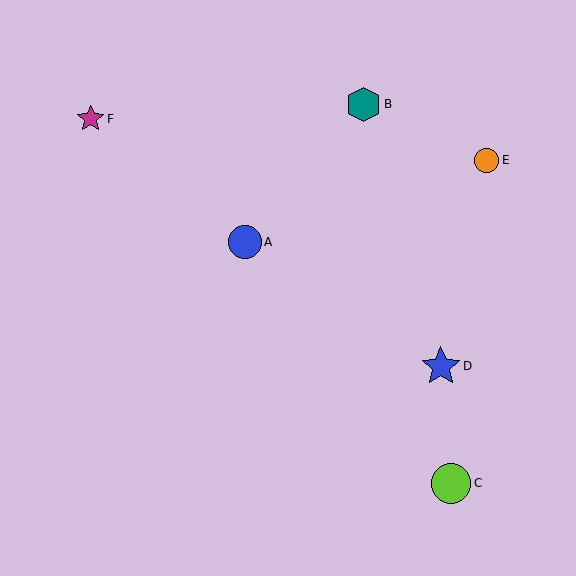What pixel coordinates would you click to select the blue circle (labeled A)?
Click at (245, 242) to select the blue circle A.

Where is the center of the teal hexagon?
The center of the teal hexagon is at (364, 104).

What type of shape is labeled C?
Shape C is a lime circle.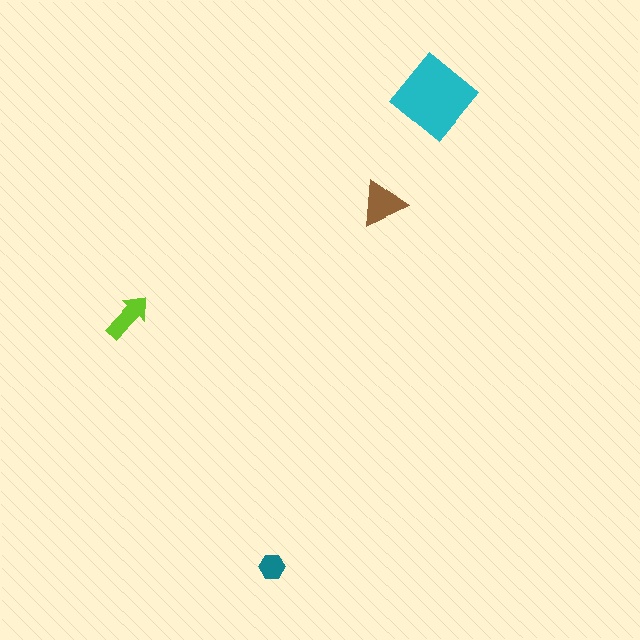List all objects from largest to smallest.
The cyan diamond, the brown triangle, the lime arrow, the teal hexagon.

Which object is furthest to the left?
The lime arrow is leftmost.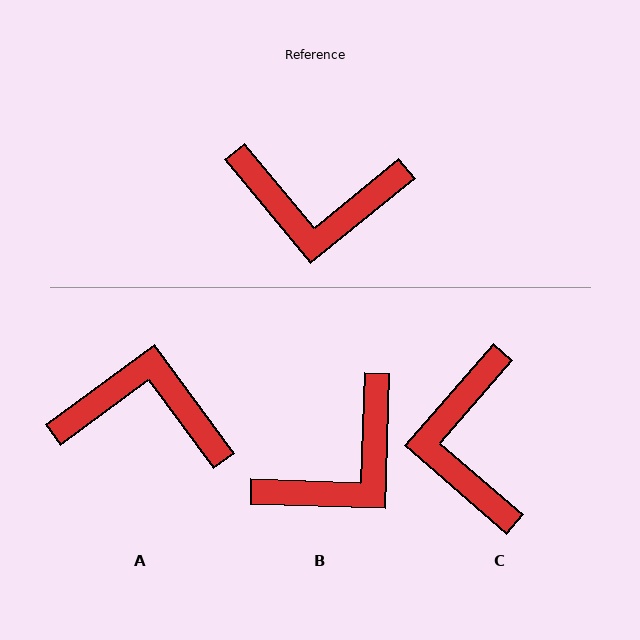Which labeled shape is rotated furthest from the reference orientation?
A, about 177 degrees away.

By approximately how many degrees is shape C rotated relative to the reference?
Approximately 80 degrees clockwise.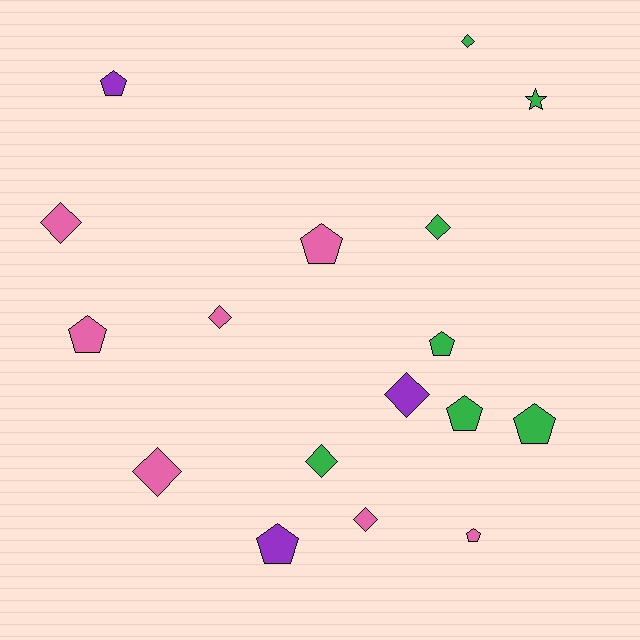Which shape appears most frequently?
Pentagon, with 8 objects.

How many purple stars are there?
There are no purple stars.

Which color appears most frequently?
Green, with 7 objects.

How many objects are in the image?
There are 17 objects.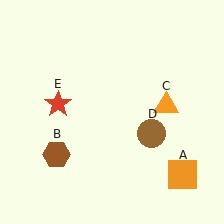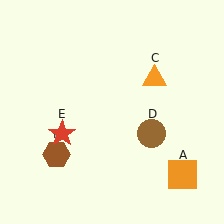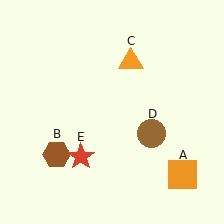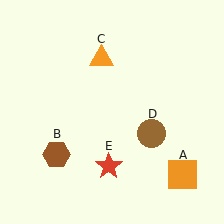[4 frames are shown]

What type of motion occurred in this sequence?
The orange triangle (object C), red star (object E) rotated counterclockwise around the center of the scene.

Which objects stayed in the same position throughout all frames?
Orange square (object A) and brown hexagon (object B) and brown circle (object D) remained stationary.